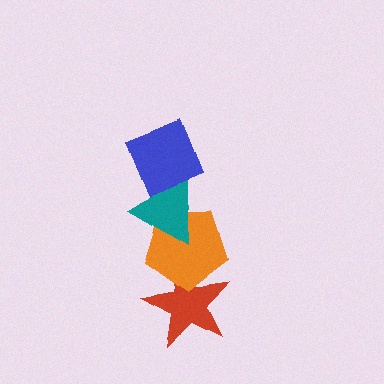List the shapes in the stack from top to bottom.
From top to bottom: the blue diamond, the teal triangle, the orange pentagon, the red star.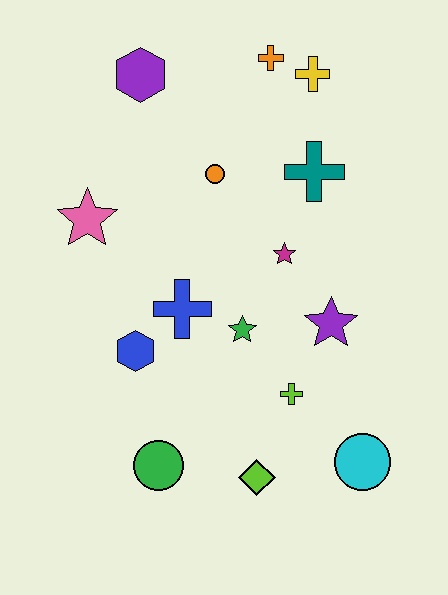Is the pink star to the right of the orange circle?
No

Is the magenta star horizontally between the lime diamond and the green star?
No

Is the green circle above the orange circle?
No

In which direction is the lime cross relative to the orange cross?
The lime cross is below the orange cross.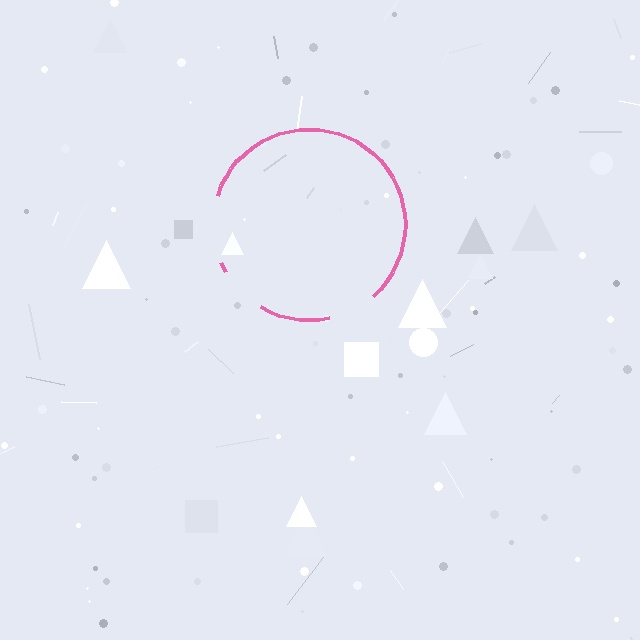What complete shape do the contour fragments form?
The contour fragments form a circle.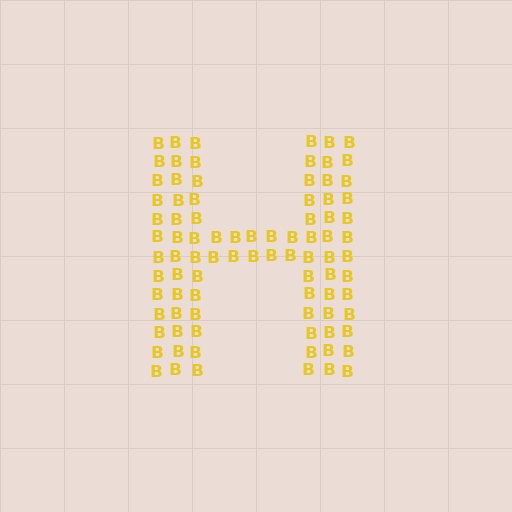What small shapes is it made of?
It is made of small letter B's.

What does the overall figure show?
The overall figure shows the letter H.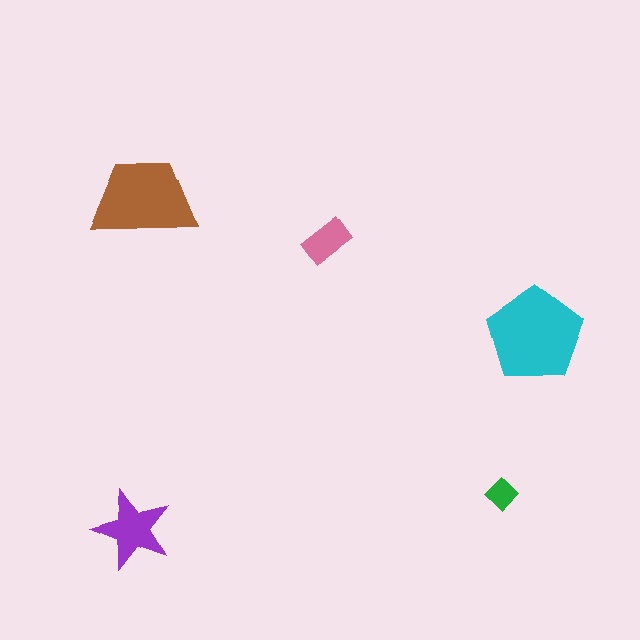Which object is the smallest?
The green diamond.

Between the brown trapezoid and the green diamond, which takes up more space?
The brown trapezoid.